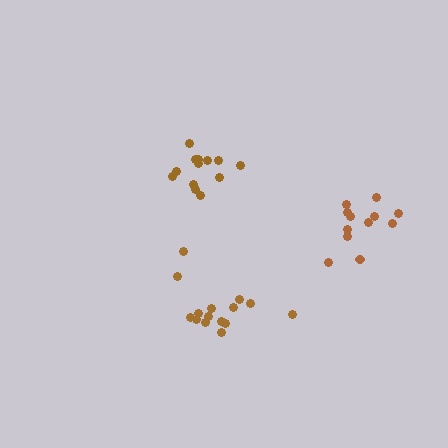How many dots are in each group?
Group 1: 13 dots, Group 2: 15 dots, Group 3: 12 dots (40 total).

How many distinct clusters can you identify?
There are 3 distinct clusters.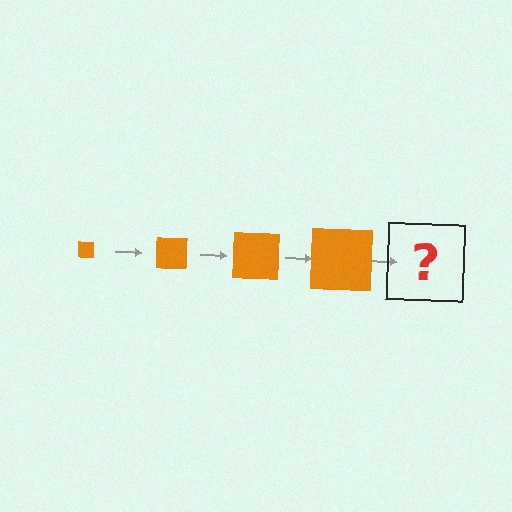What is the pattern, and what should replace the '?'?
The pattern is that the square gets progressively larger each step. The '?' should be an orange square, larger than the previous one.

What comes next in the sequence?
The next element should be an orange square, larger than the previous one.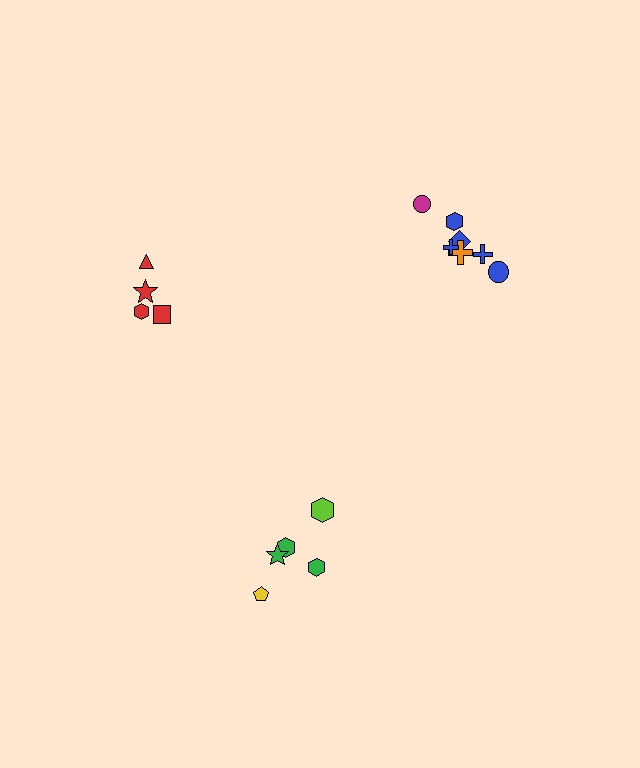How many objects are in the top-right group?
There are 7 objects.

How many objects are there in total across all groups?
There are 16 objects.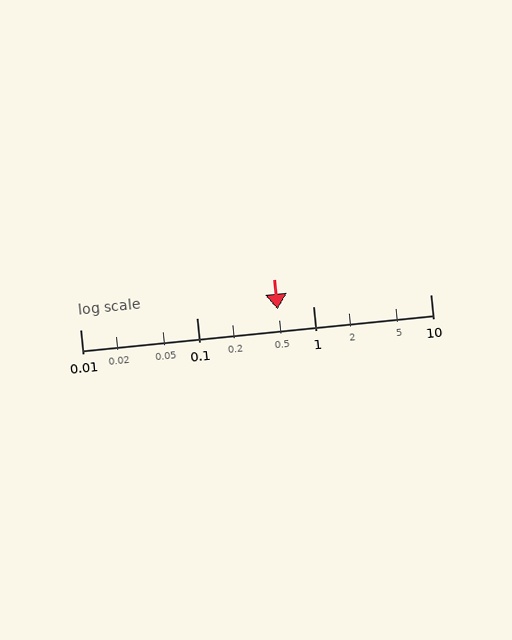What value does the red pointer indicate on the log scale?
The pointer indicates approximately 0.49.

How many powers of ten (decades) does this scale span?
The scale spans 3 decades, from 0.01 to 10.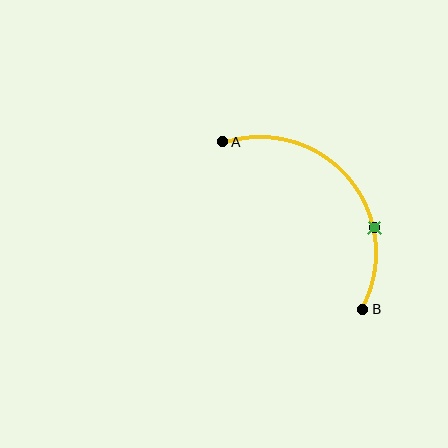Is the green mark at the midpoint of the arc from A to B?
No. The green mark lies on the arc but is closer to endpoint B. The arc midpoint would be at the point on the curve equidistant along the arc from both A and B.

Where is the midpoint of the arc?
The arc midpoint is the point on the curve farthest from the straight line joining A and B. It sits above and to the right of that line.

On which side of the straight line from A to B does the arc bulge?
The arc bulges above and to the right of the straight line connecting A and B.